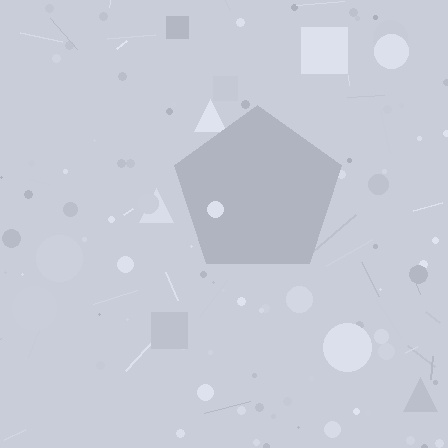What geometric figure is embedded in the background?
A pentagon is embedded in the background.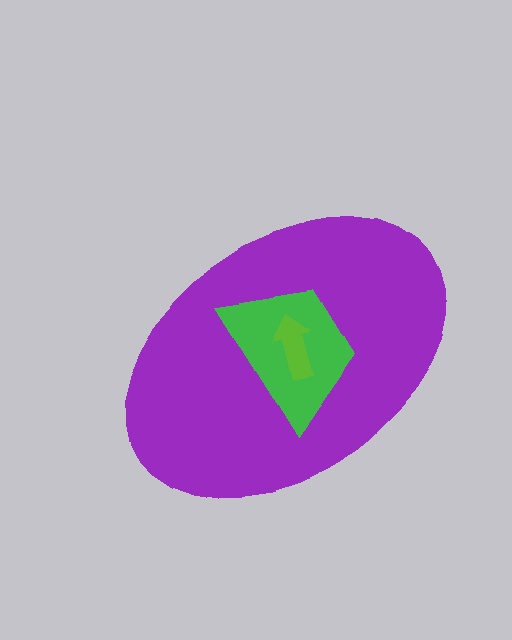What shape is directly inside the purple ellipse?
The green trapezoid.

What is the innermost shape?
The lime arrow.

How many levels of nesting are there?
3.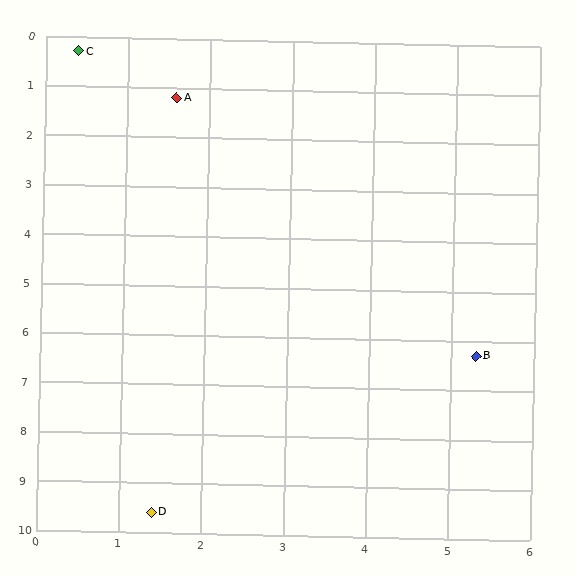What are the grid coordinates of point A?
Point A is at approximately (1.6, 1.2).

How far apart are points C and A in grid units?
Points C and A are about 1.5 grid units apart.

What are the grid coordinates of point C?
Point C is at approximately (0.4, 0.3).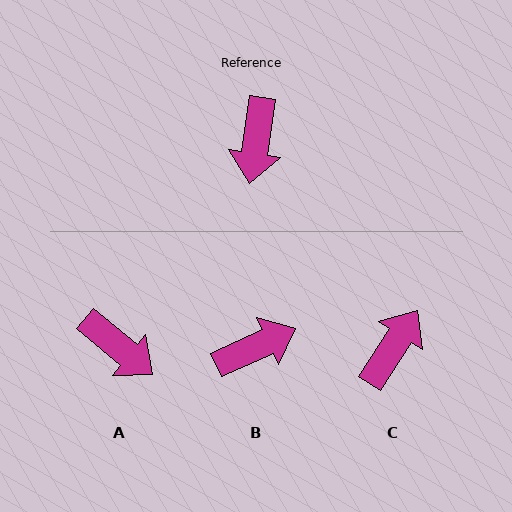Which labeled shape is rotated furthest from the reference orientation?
C, about 155 degrees away.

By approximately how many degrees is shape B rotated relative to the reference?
Approximately 123 degrees counter-clockwise.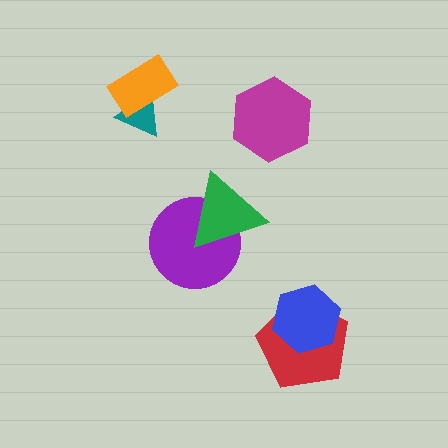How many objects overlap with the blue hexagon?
1 object overlaps with the blue hexagon.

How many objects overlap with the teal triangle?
1 object overlaps with the teal triangle.